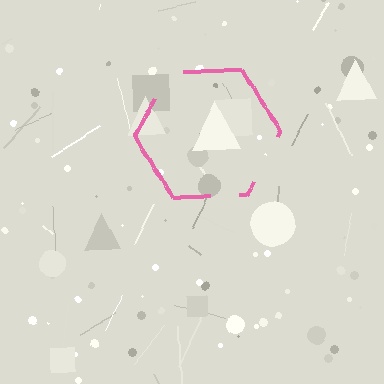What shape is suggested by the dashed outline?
The dashed outline suggests a hexagon.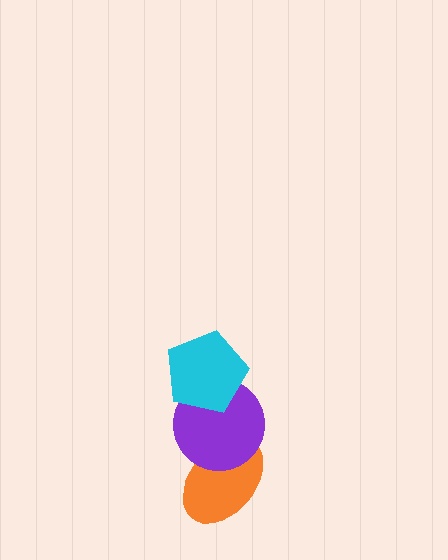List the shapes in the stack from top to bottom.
From top to bottom: the cyan pentagon, the purple circle, the orange ellipse.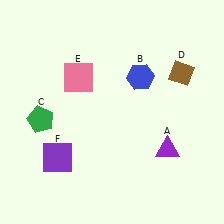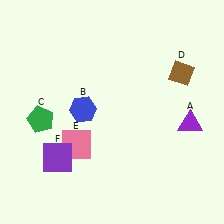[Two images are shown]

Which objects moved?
The objects that moved are: the purple triangle (A), the blue hexagon (B), the pink square (E).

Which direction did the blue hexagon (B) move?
The blue hexagon (B) moved left.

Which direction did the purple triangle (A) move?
The purple triangle (A) moved up.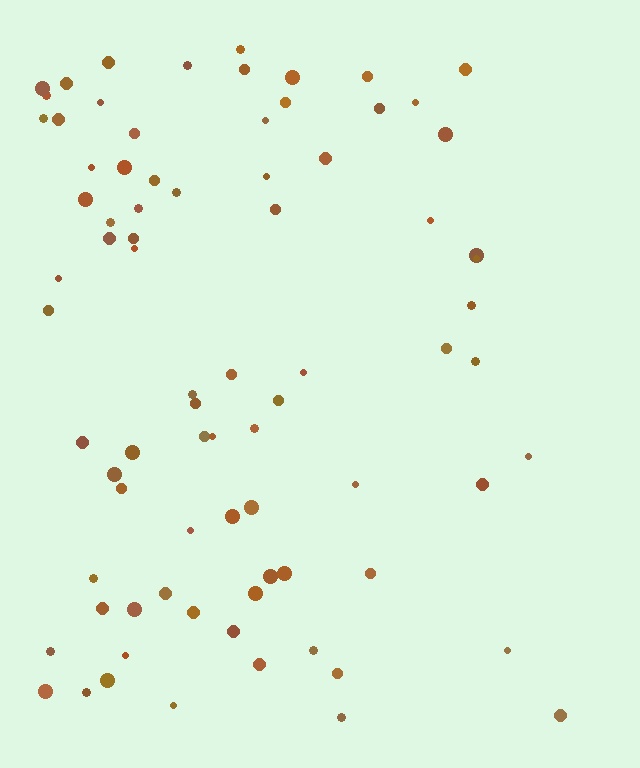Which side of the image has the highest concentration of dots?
The left.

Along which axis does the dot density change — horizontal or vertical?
Horizontal.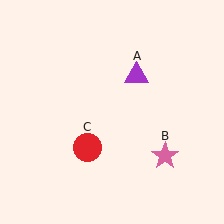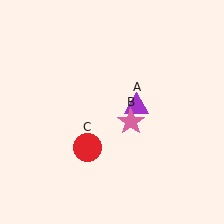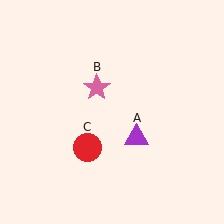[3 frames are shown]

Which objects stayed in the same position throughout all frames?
Red circle (object C) remained stationary.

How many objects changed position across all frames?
2 objects changed position: purple triangle (object A), pink star (object B).